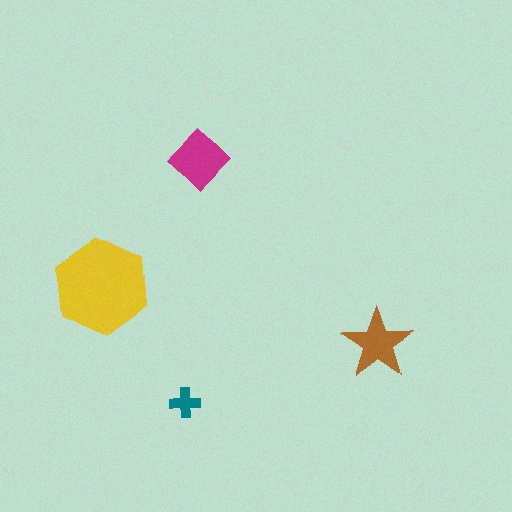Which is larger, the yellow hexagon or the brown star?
The yellow hexagon.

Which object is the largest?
The yellow hexagon.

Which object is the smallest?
The teal cross.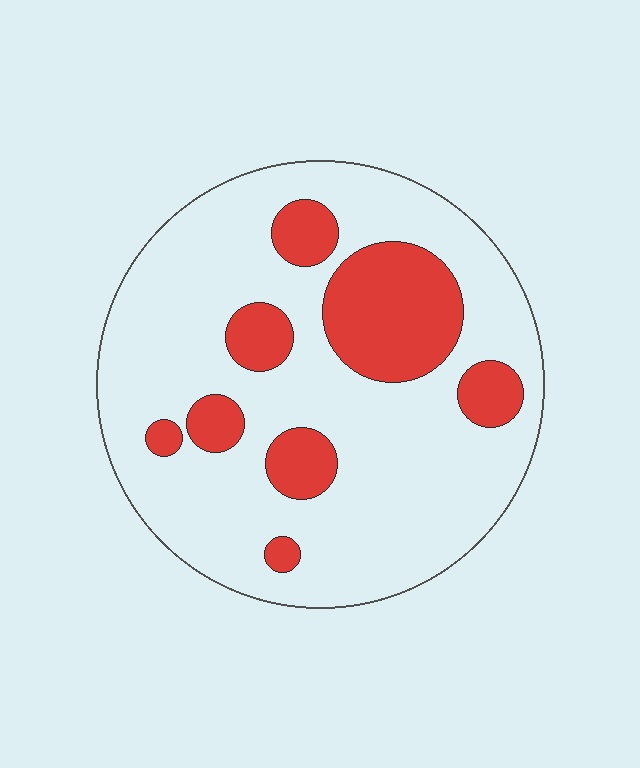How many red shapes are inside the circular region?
8.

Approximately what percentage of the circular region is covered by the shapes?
Approximately 25%.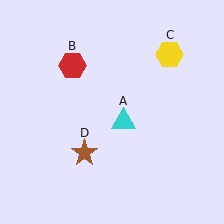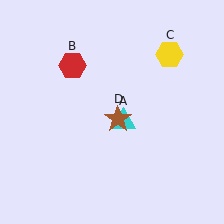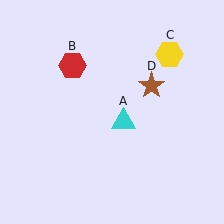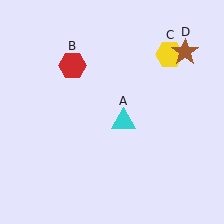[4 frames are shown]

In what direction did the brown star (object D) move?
The brown star (object D) moved up and to the right.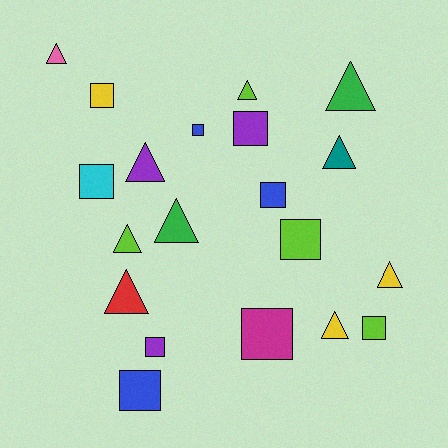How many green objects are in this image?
There are 2 green objects.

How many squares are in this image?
There are 10 squares.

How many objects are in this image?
There are 20 objects.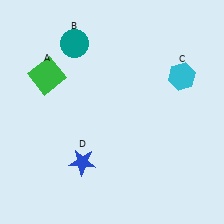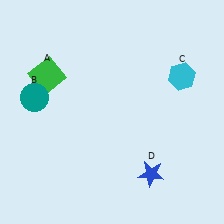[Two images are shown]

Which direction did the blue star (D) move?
The blue star (D) moved right.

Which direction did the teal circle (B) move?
The teal circle (B) moved down.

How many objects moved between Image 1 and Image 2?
2 objects moved between the two images.